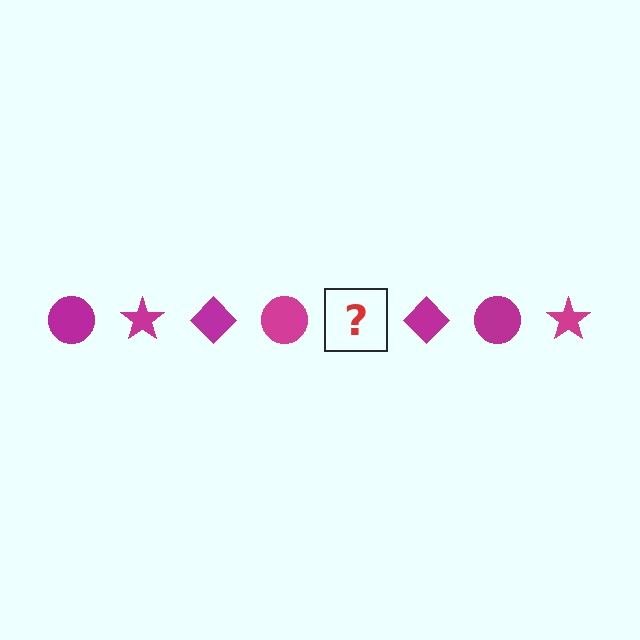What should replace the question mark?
The question mark should be replaced with a magenta star.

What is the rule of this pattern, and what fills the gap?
The rule is that the pattern cycles through circle, star, diamond shapes in magenta. The gap should be filled with a magenta star.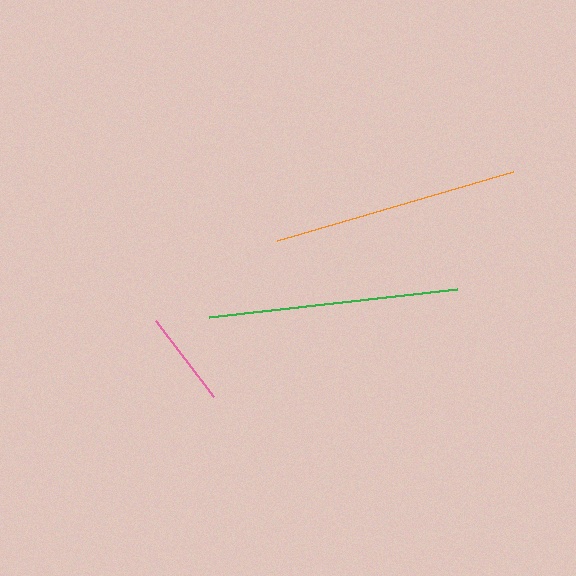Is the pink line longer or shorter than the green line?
The green line is longer than the pink line.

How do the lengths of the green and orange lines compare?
The green and orange lines are approximately the same length.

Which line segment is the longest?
The green line is the longest at approximately 250 pixels.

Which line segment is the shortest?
The pink line is the shortest at approximately 96 pixels.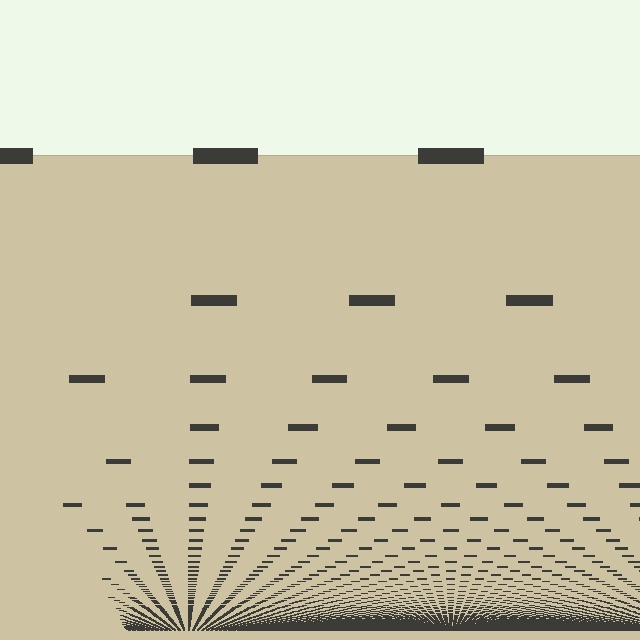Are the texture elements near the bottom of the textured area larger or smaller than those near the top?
Smaller. The gradient is inverted — elements near the bottom are smaller and denser.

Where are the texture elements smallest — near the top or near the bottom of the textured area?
Near the bottom.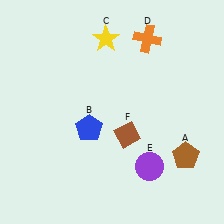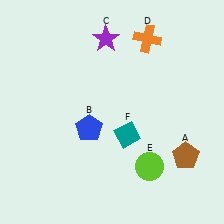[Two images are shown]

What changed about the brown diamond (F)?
In Image 1, F is brown. In Image 2, it changed to teal.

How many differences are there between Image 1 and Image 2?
There are 3 differences between the two images.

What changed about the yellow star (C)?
In Image 1, C is yellow. In Image 2, it changed to purple.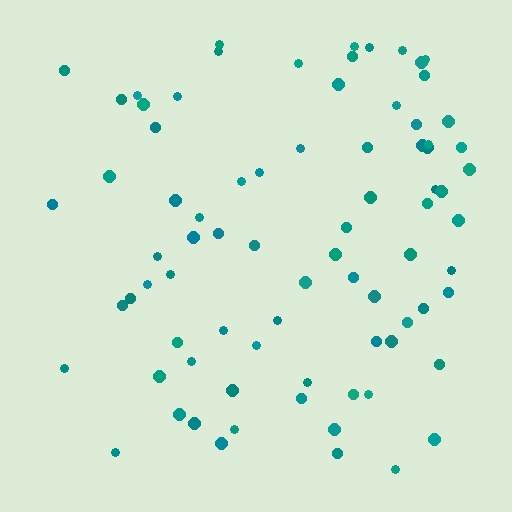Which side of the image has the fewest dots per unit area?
The left.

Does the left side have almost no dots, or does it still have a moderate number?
Still a moderate number, just noticeably fewer than the right.